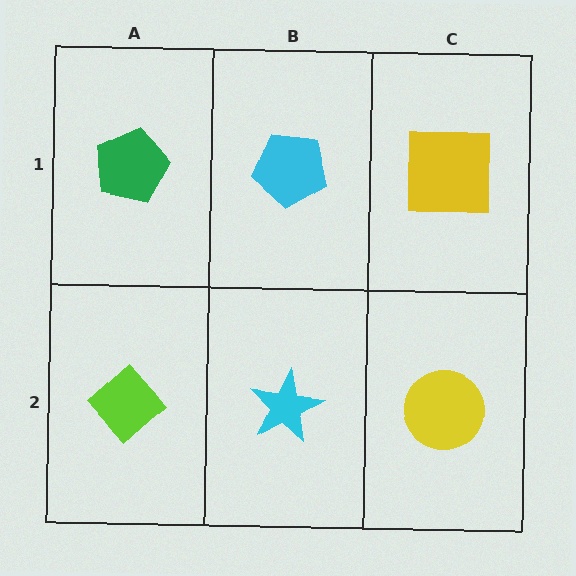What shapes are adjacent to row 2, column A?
A green pentagon (row 1, column A), a cyan star (row 2, column B).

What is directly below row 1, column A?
A lime diamond.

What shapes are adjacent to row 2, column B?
A cyan pentagon (row 1, column B), a lime diamond (row 2, column A), a yellow circle (row 2, column C).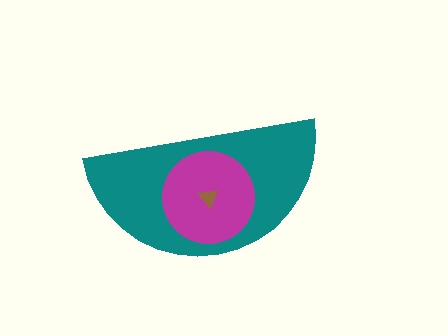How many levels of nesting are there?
3.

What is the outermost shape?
The teal semicircle.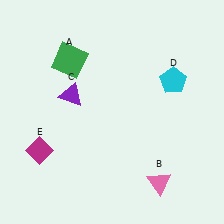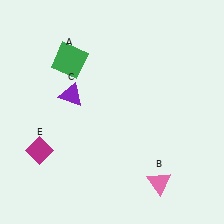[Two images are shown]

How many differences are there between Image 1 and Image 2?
There is 1 difference between the two images.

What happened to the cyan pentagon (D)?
The cyan pentagon (D) was removed in Image 2. It was in the top-right area of Image 1.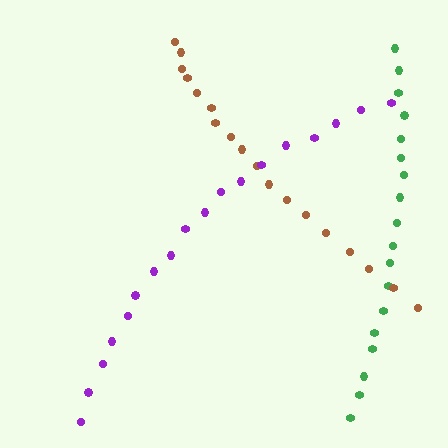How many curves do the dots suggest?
There are 3 distinct paths.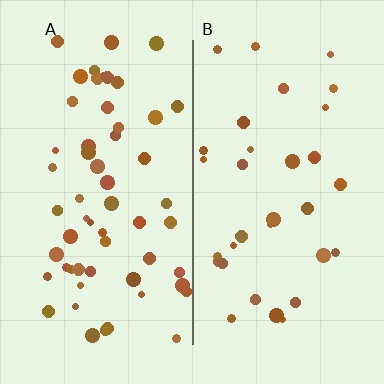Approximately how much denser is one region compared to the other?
Approximately 1.8× — region A over region B.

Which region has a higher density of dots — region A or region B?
A (the left).